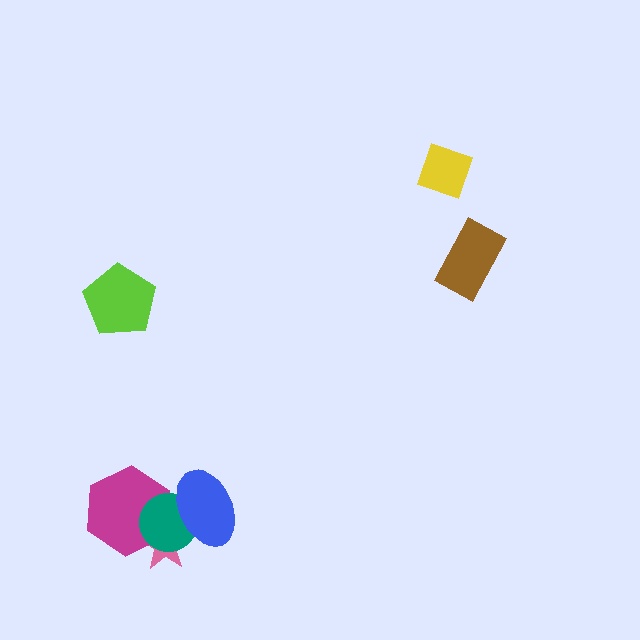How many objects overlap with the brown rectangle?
0 objects overlap with the brown rectangle.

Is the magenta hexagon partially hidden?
Yes, it is partially covered by another shape.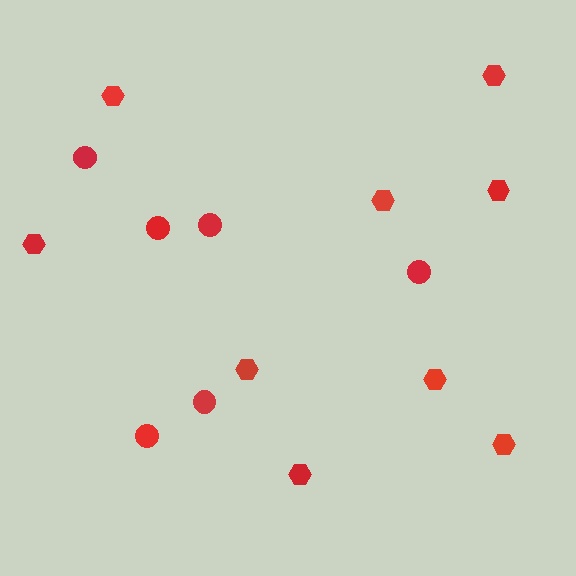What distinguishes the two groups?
There are 2 groups: one group of hexagons (9) and one group of circles (6).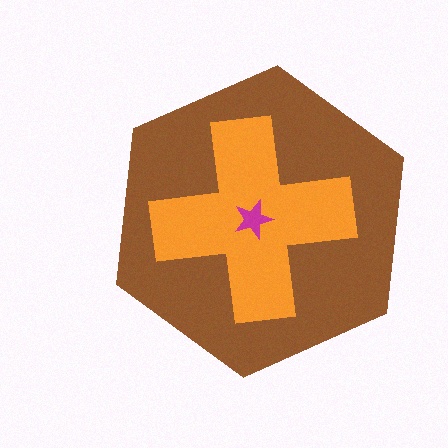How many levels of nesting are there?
3.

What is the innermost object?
The magenta star.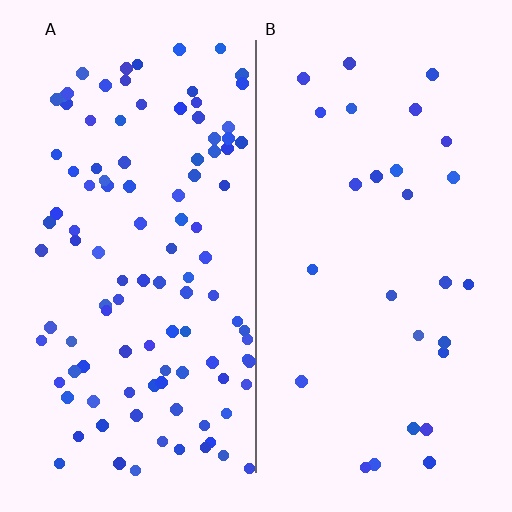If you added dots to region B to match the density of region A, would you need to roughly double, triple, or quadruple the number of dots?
Approximately quadruple.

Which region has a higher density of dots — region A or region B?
A (the left).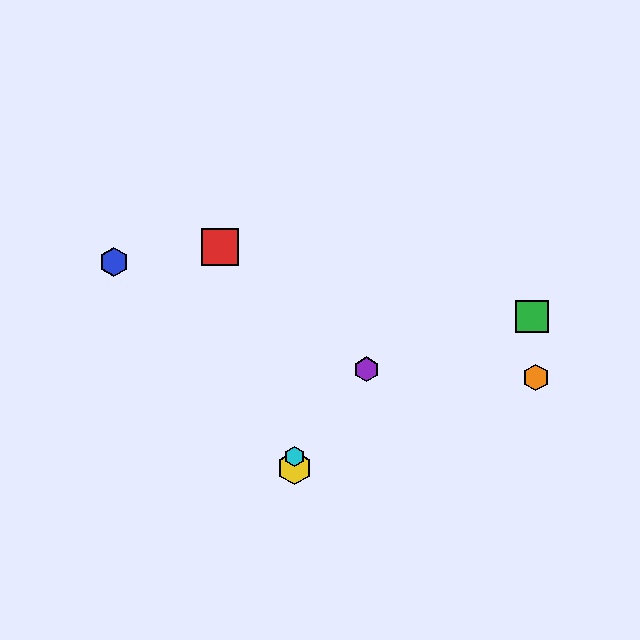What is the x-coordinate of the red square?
The red square is at x≈220.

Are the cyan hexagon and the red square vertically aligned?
No, the cyan hexagon is at x≈294 and the red square is at x≈220.